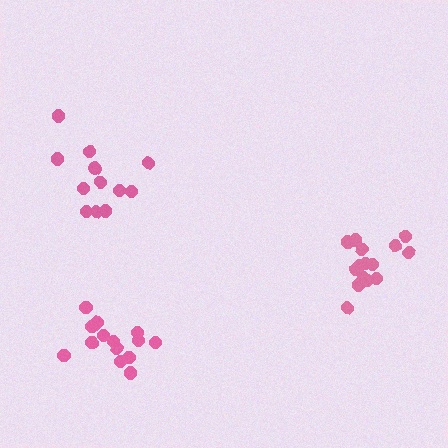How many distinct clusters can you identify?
There are 3 distinct clusters.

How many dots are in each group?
Group 1: 12 dots, Group 2: 14 dots, Group 3: 15 dots (41 total).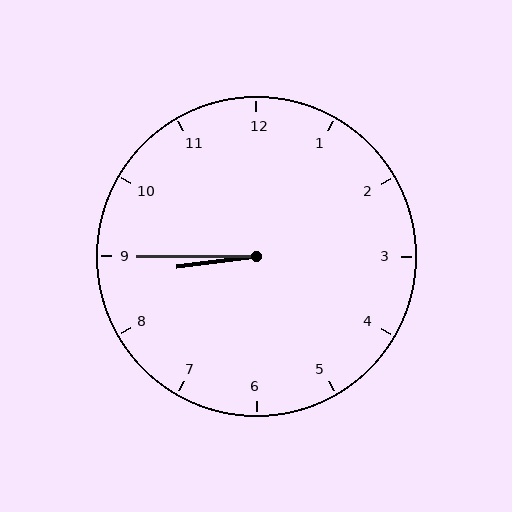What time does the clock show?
8:45.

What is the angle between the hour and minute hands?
Approximately 8 degrees.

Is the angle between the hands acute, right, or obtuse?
It is acute.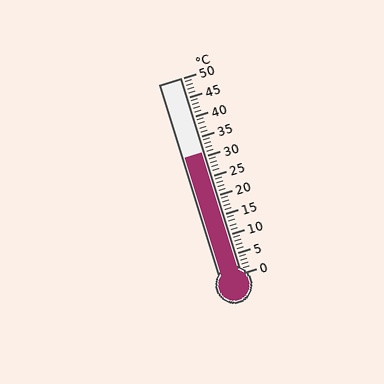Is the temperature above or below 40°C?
The temperature is below 40°C.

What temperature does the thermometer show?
The thermometer shows approximately 31°C.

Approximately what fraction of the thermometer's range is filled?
The thermometer is filled to approximately 60% of its range.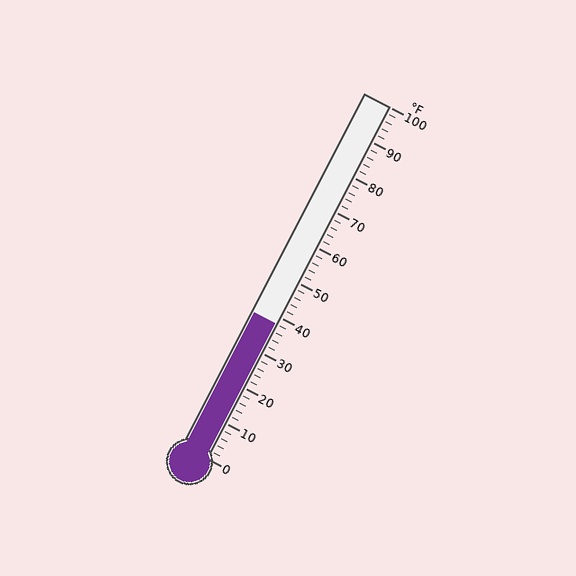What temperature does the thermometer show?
The thermometer shows approximately 38°F.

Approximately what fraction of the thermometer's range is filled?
The thermometer is filled to approximately 40% of its range.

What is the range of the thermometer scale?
The thermometer scale ranges from 0°F to 100°F.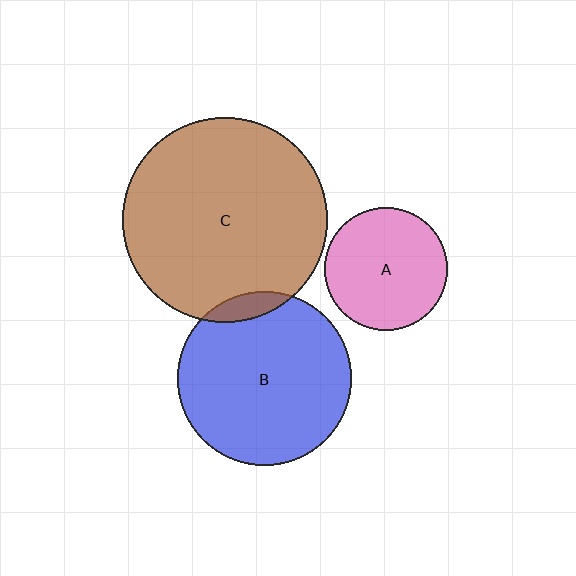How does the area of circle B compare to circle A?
Approximately 2.0 times.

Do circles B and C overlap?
Yes.